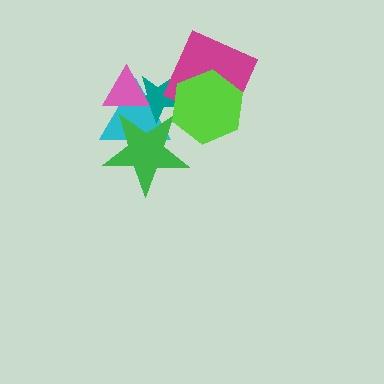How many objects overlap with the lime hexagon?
2 objects overlap with the lime hexagon.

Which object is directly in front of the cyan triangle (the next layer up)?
The teal star is directly in front of the cyan triangle.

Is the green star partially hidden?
Yes, it is partially covered by another shape.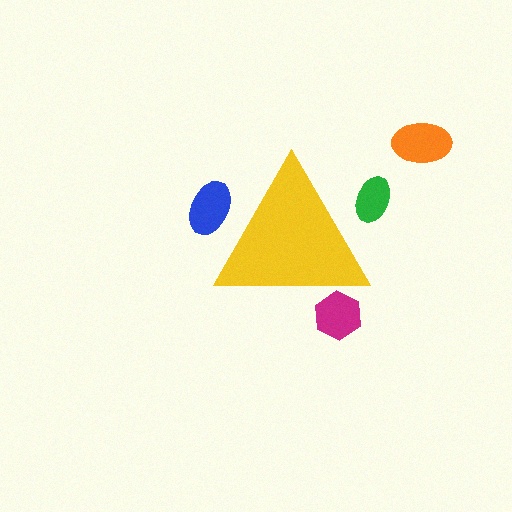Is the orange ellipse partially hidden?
No, the orange ellipse is fully visible.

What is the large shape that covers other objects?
A yellow triangle.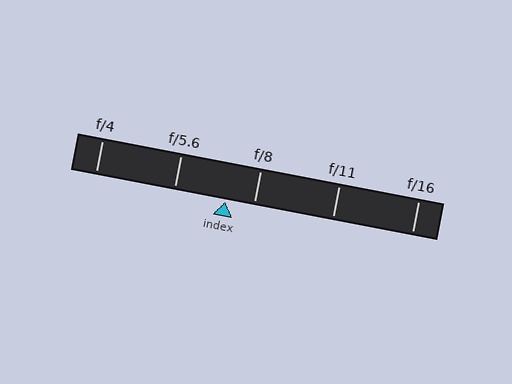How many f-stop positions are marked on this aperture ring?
There are 5 f-stop positions marked.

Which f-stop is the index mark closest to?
The index mark is closest to f/8.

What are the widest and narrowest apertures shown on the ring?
The widest aperture shown is f/4 and the narrowest is f/16.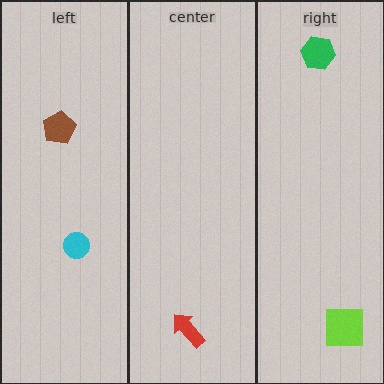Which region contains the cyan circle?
The left region.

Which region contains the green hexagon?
The right region.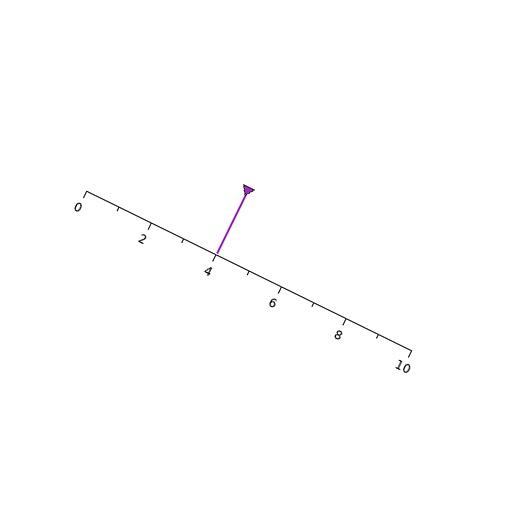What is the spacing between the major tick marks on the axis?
The major ticks are spaced 2 apart.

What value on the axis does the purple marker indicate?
The marker indicates approximately 4.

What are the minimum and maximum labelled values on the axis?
The axis runs from 0 to 10.